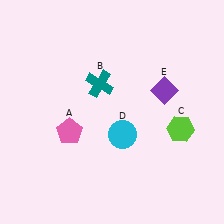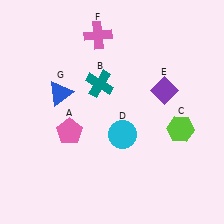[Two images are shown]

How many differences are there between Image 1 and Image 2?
There are 2 differences between the two images.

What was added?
A pink cross (F), a blue triangle (G) were added in Image 2.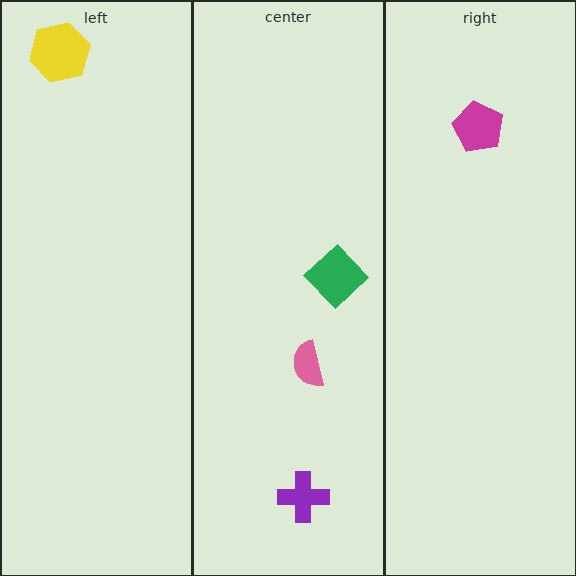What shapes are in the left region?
The yellow hexagon.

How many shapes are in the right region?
1.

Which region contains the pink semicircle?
The center region.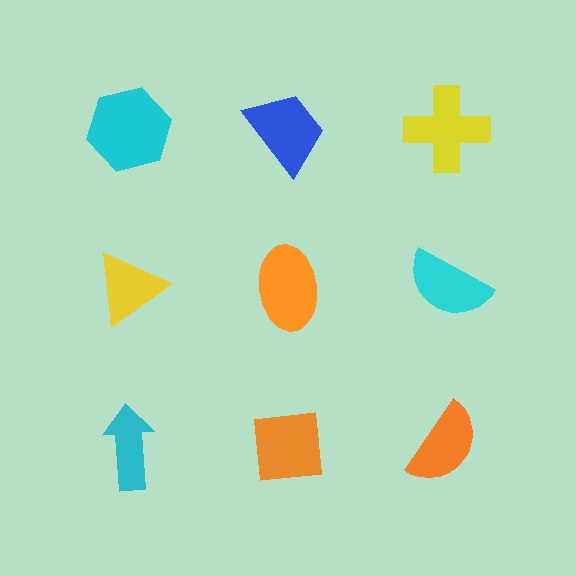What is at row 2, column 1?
A yellow triangle.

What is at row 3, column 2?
An orange square.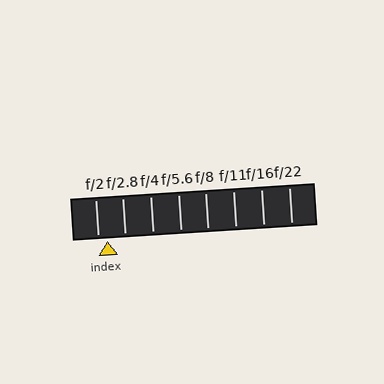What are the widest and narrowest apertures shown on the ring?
The widest aperture shown is f/2 and the narrowest is f/22.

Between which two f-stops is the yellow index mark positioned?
The index mark is between f/2 and f/2.8.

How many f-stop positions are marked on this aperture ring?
There are 8 f-stop positions marked.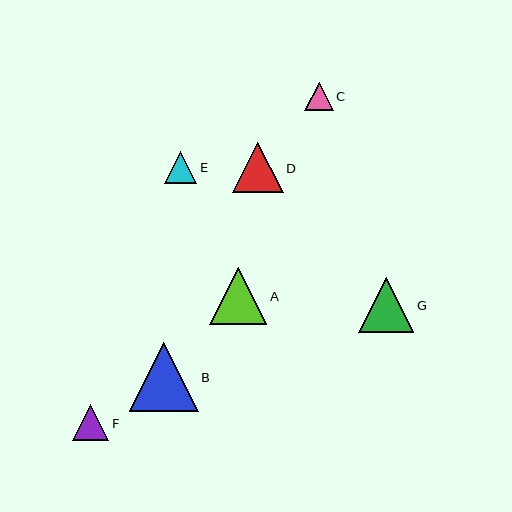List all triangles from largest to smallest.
From largest to smallest: B, A, G, D, F, E, C.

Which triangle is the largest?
Triangle B is the largest with a size of approximately 68 pixels.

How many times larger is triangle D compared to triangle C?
Triangle D is approximately 1.8 times the size of triangle C.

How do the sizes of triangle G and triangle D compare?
Triangle G and triangle D are approximately the same size.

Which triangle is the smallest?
Triangle C is the smallest with a size of approximately 29 pixels.